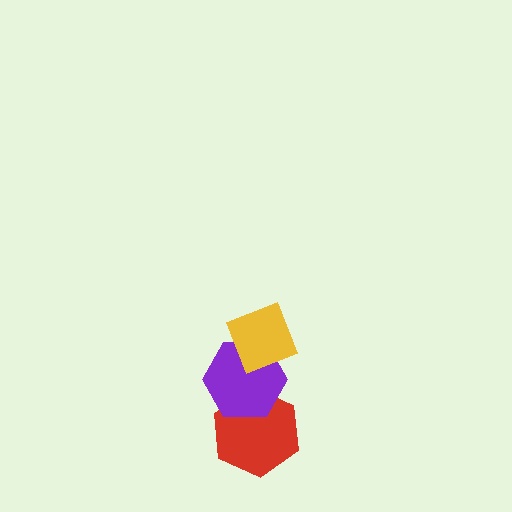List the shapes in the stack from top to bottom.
From top to bottom: the yellow diamond, the purple hexagon, the red hexagon.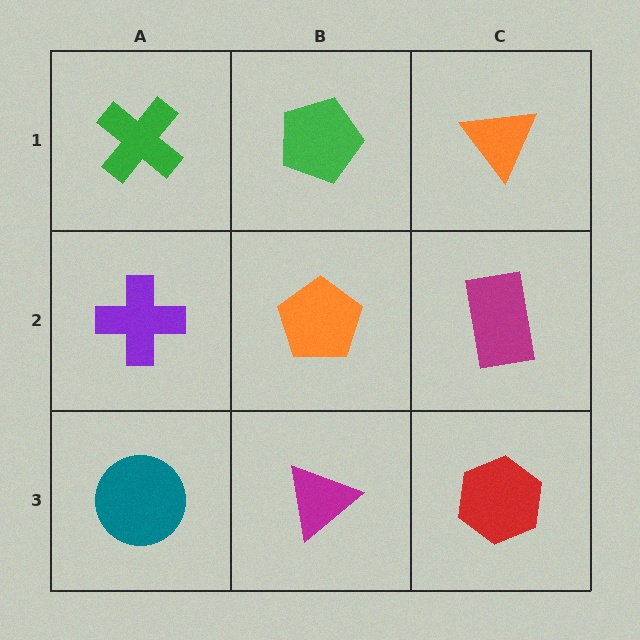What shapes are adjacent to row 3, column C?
A magenta rectangle (row 2, column C), a magenta triangle (row 3, column B).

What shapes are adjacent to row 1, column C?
A magenta rectangle (row 2, column C), a green pentagon (row 1, column B).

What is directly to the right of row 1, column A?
A green pentagon.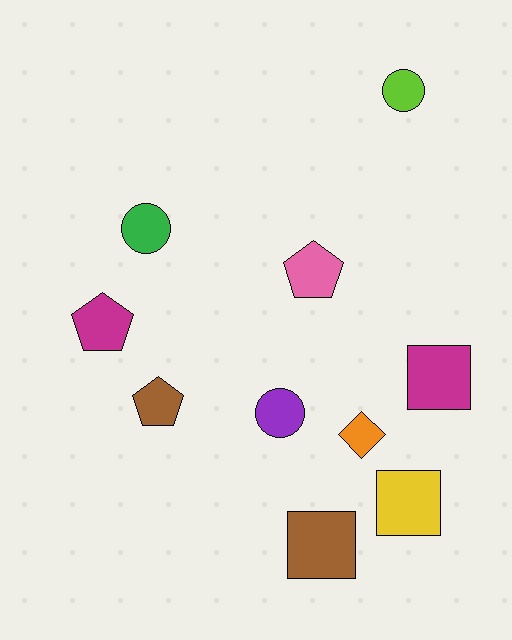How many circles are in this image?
There are 3 circles.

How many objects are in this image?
There are 10 objects.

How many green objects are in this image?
There is 1 green object.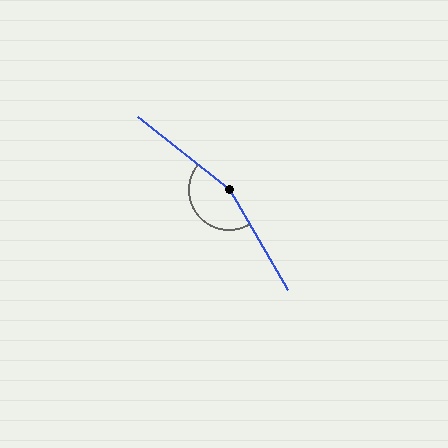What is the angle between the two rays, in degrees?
Approximately 159 degrees.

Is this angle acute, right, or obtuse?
It is obtuse.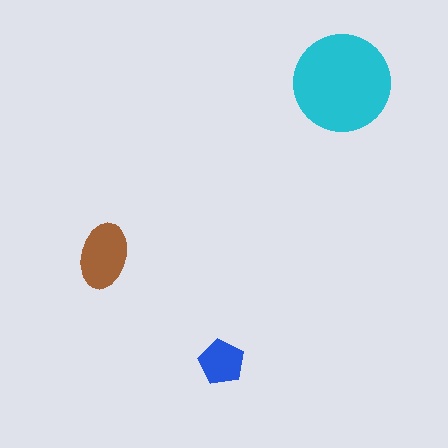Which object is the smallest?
The blue pentagon.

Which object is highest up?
The cyan circle is topmost.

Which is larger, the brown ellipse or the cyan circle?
The cyan circle.